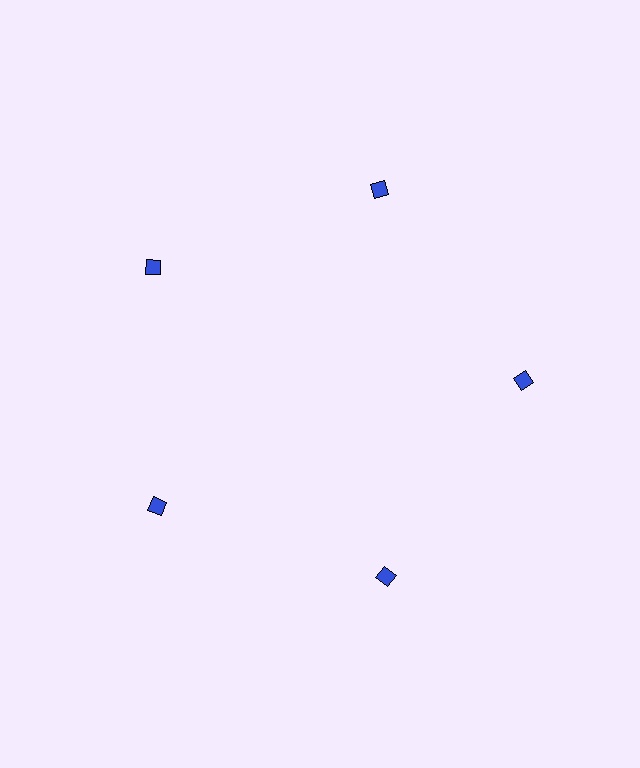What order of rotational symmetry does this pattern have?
This pattern has 5-fold rotational symmetry.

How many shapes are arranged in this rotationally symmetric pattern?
There are 5 shapes, arranged in 5 groups of 1.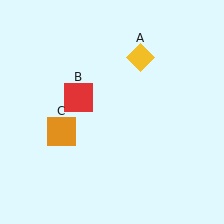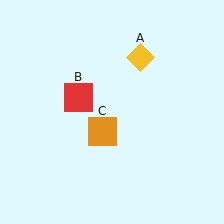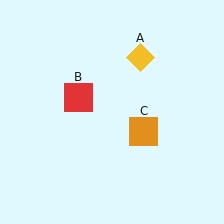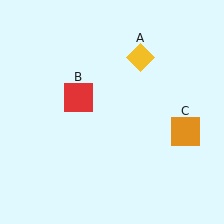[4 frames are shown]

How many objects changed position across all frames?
1 object changed position: orange square (object C).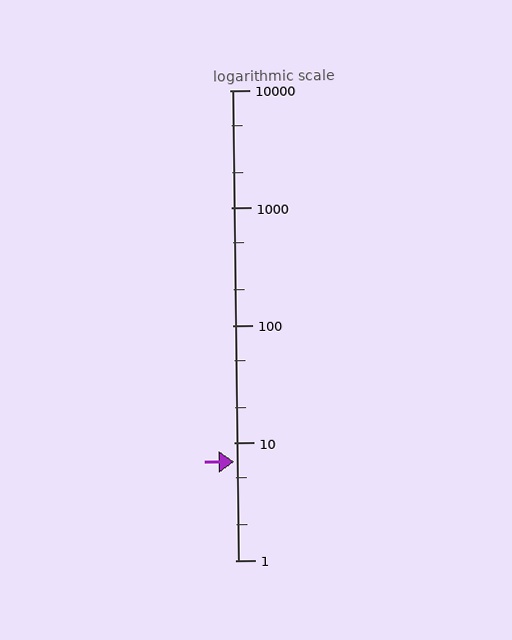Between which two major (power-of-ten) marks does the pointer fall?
The pointer is between 1 and 10.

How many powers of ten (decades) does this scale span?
The scale spans 4 decades, from 1 to 10000.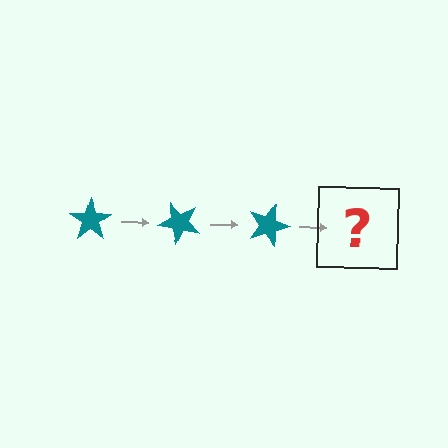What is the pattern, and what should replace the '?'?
The pattern is that the star rotates 45 degrees each step. The '?' should be a teal star rotated 135 degrees.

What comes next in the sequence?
The next element should be a teal star rotated 135 degrees.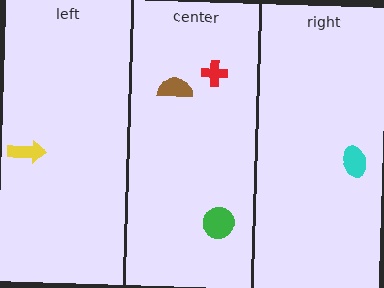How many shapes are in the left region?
1.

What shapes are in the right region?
The cyan ellipse.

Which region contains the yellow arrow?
The left region.